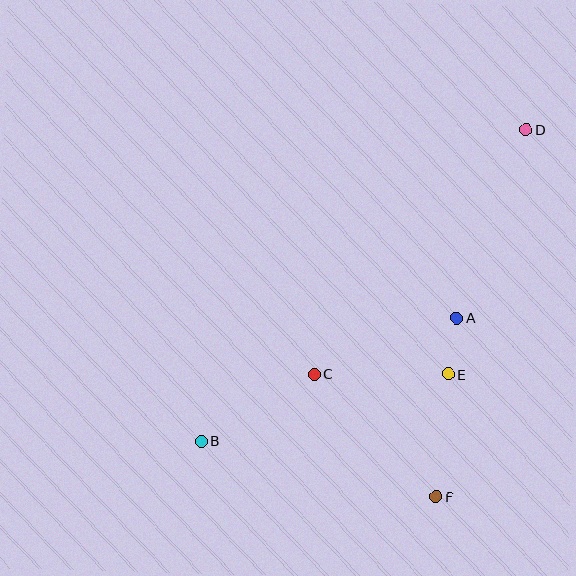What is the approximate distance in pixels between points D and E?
The distance between D and E is approximately 257 pixels.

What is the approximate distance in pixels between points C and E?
The distance between C and E is approximately 134 pixels.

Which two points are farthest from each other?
Points B and D are farthest from each other.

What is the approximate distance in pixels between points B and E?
The distance between B and E is approximately 256 pixels.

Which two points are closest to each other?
Points A and E are closest to each other.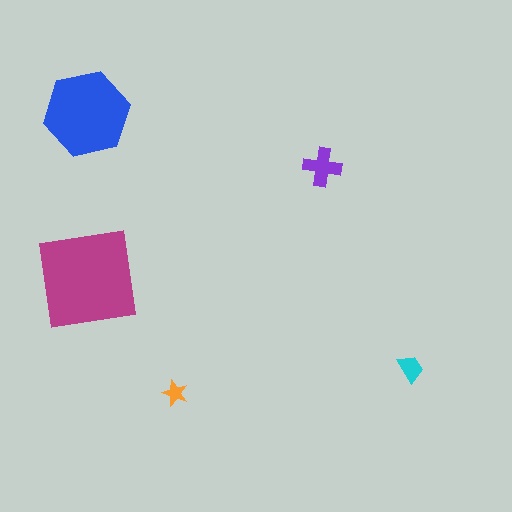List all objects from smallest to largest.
The orange star, the cyan trapezoid, the purple cross, the blue hexagon, the magenta square.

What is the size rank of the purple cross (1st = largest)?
3rd.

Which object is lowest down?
The orange star is bottommost.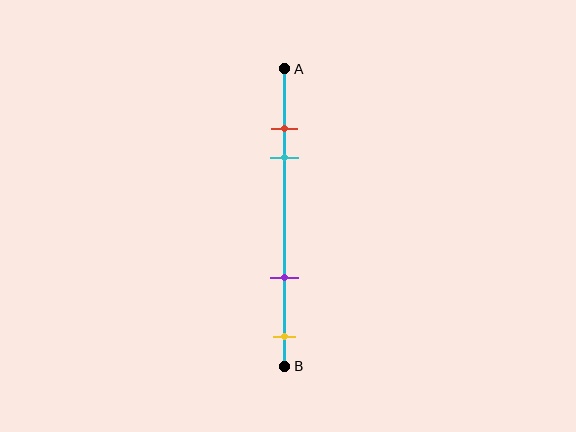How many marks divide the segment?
There are 4 marks dividing the segment.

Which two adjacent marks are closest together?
The red and cyan marks are the closest adjacent pair.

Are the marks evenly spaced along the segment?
No, the marks are not evenly spaced.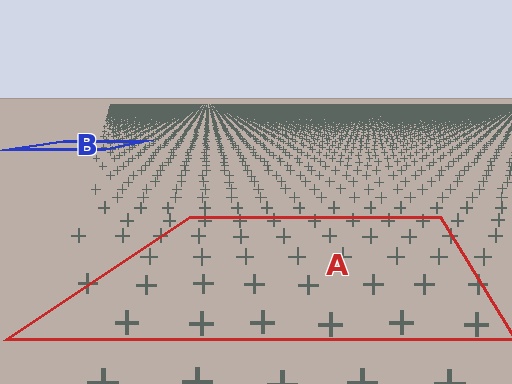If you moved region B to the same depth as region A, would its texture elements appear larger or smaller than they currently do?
They would appear larger. At a closer depth, the same texture elements are projected at a bigger on-screen size.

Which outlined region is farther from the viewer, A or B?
Region B is farther from the viewer — the texture elements inside it appear smaller and more densely packed.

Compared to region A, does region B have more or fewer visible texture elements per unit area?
Region B has more texture elements per unit area — they are packed more densely because it is farther away.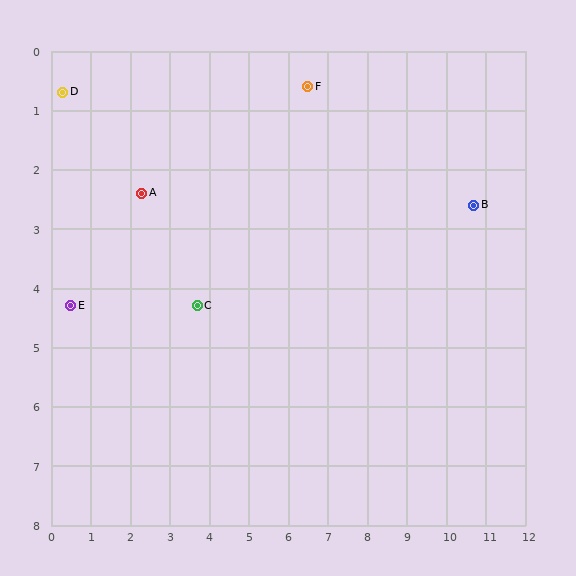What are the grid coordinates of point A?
Point A is at approximately (2.3, 2.4).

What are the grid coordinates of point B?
Point B is at approximately (10.7, 2.6).